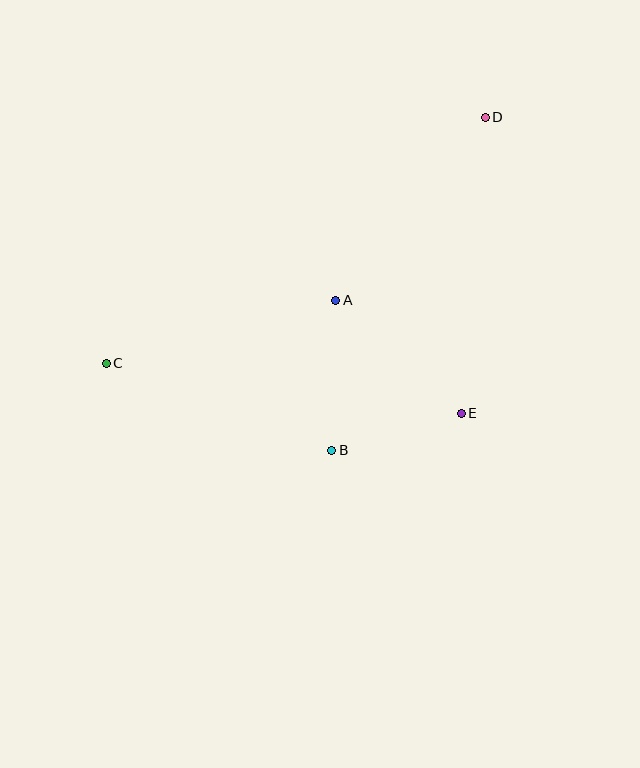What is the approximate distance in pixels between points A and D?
The distance between A and D is approximately 237 pixels.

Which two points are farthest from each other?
Points C and D are farthest from each other.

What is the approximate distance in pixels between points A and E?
The distance between A and E is approximately 169 pixels.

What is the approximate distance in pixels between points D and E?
The distance between D and E is approximately 297 pixels.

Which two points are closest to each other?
Points B and E are closest to each other.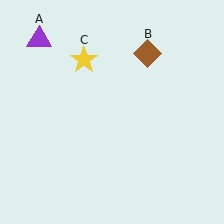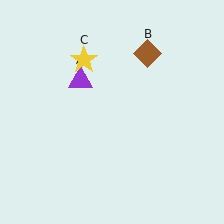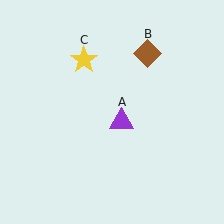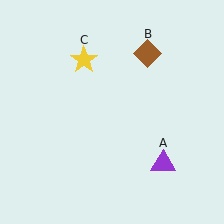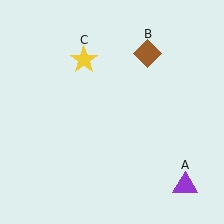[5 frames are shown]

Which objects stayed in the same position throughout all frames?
Brown diamond (object B) and yellow star (object C) remained stationary.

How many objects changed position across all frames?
1 object changed position: purple triangle (object A).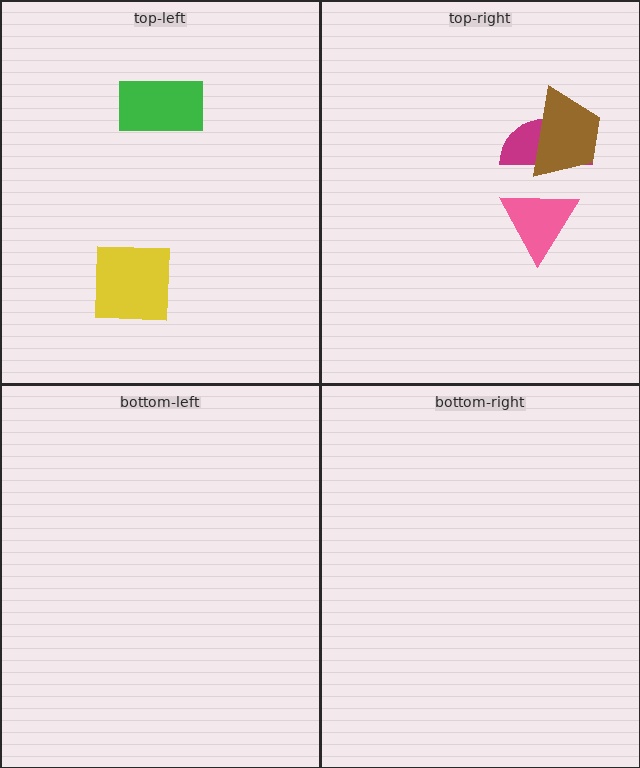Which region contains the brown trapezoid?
The top-right region.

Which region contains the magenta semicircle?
The top-right region.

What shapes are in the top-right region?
The magenta semicircle, the brown trapezoid, the pink triangle.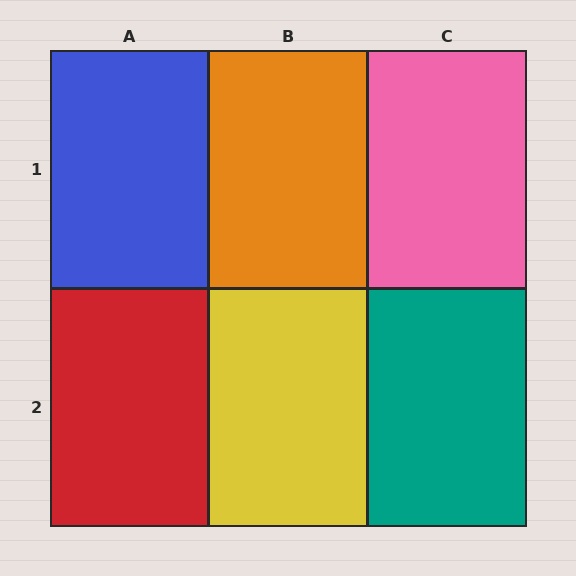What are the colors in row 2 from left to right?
Red, yellow, teal.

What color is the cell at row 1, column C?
Pink.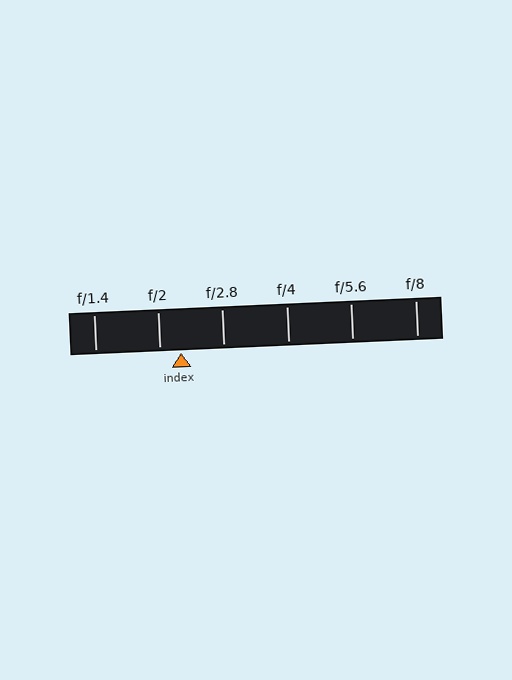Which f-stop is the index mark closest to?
The index mark is closest to f/2.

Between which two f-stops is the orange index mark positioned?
The index mark is between f/2 and f/2.8.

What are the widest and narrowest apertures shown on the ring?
The widest aperture shown is f/1.4 and the narrowest is f/8.